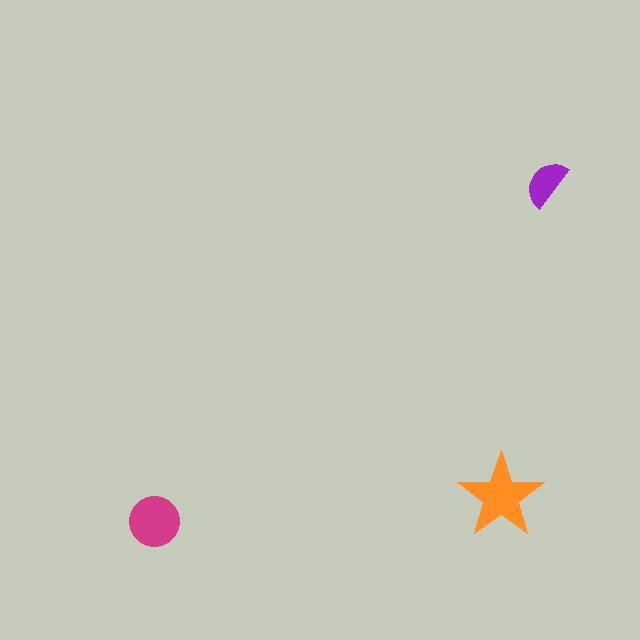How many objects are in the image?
There are 3 objects in the image.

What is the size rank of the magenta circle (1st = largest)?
2nd.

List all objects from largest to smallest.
The orange star, the magenta circle, the purple semicircle.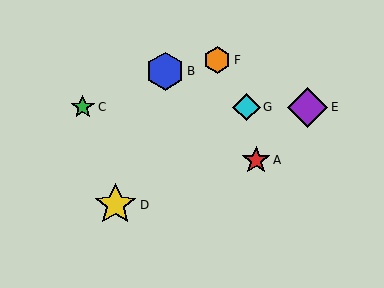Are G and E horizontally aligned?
Yes, both are at y≈107.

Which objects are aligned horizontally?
Objects C, E, G are aligned horizontally.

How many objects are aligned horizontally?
3 objects (C, E, G) are aligned horizontally.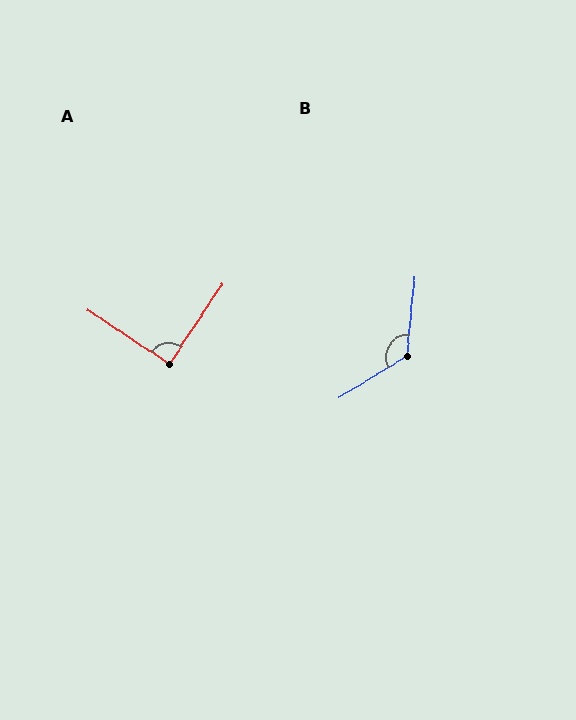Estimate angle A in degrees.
Approximately 90 degrees.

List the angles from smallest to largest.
A (90°), B (127°).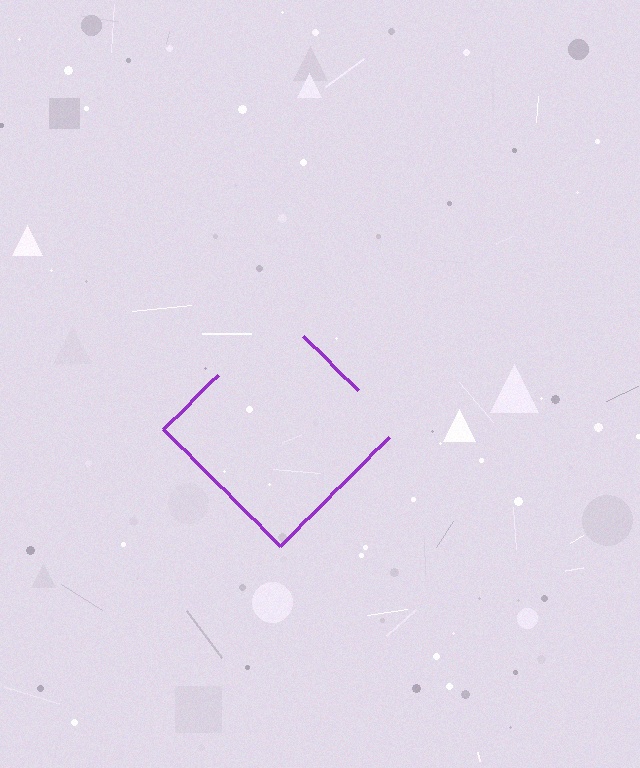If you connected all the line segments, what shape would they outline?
They would outline a diamond.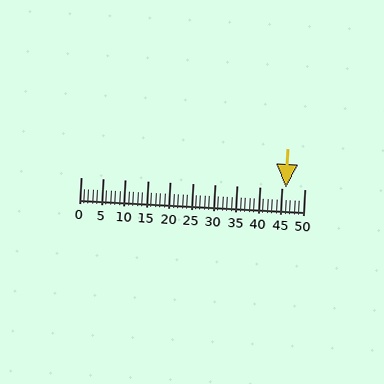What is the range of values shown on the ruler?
The ruler shows values from 0 to 50.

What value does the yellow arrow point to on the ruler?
The yellow arrow points to approximately 46.